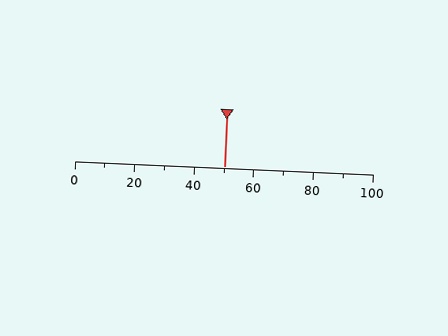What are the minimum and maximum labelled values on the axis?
The axis runs from 0 to 100.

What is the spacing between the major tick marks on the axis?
The major ticks are spaced 20 apart.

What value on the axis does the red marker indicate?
The marker indicates approximately 50.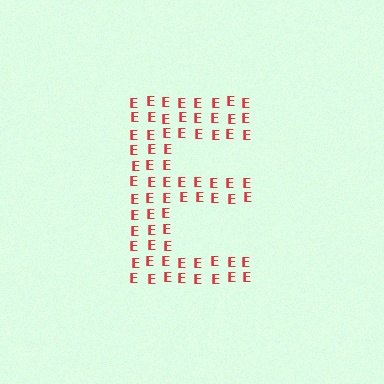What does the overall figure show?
The overall figure shows the letter E.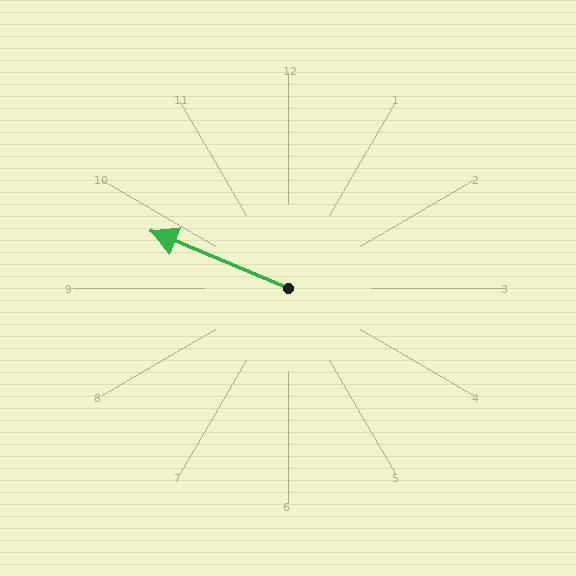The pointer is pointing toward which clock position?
Roughly 10 o'clock.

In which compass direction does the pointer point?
Northwest.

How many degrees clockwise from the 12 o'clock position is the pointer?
Approximately 293 degrees.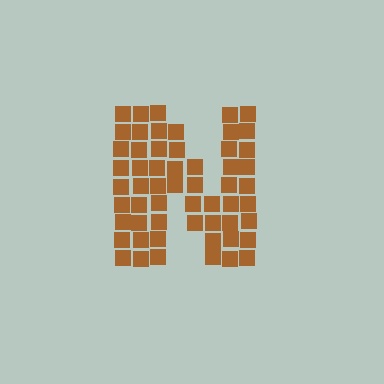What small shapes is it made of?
It is made of small squares.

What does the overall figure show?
The overall figure shows the letter N.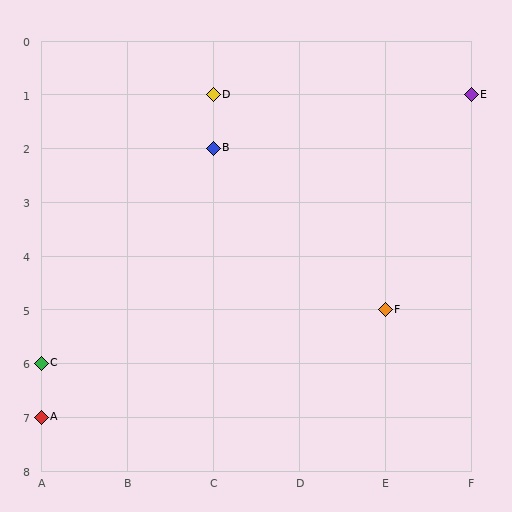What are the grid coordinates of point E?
Point E is at grid coordinates (F, 1).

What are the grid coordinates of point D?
Point D is at grid coordinates (C, 1).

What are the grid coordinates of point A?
Point A is at grid coordinates (A, 7).